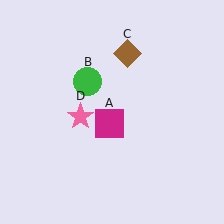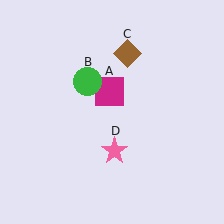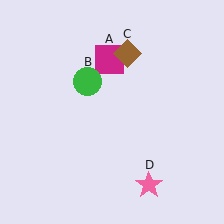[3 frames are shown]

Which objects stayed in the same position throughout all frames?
Green circle (object B) and brown diamond (object C) remained stationary.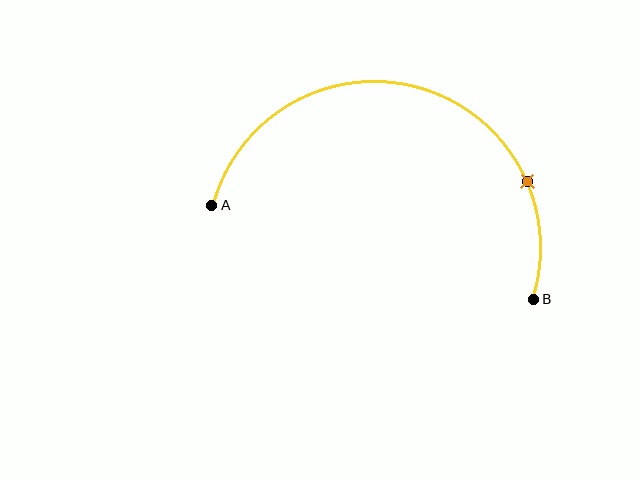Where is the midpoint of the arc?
The arc midpoint is the point on the curve farthest from the straight line joining A and B. It sits above that line.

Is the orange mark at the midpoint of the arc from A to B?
No. The orange mark lies on the arc but is closer to endpoint B. The arc midpoint would be at the point on the curve equidistant along the arc from both A and B.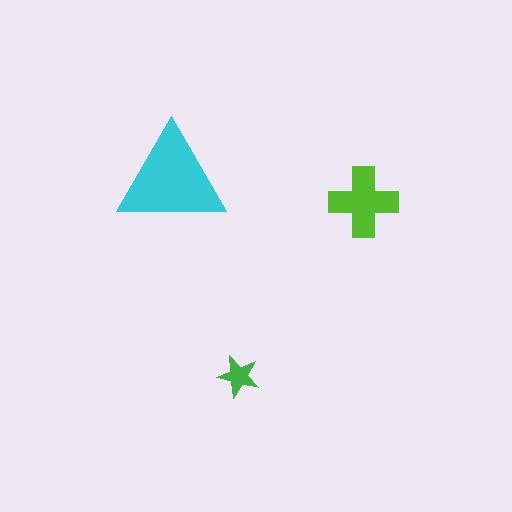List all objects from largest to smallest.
The cyan triangle, the lime cross, the green star.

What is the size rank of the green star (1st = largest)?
3rd.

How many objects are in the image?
There are 3 objects in the image.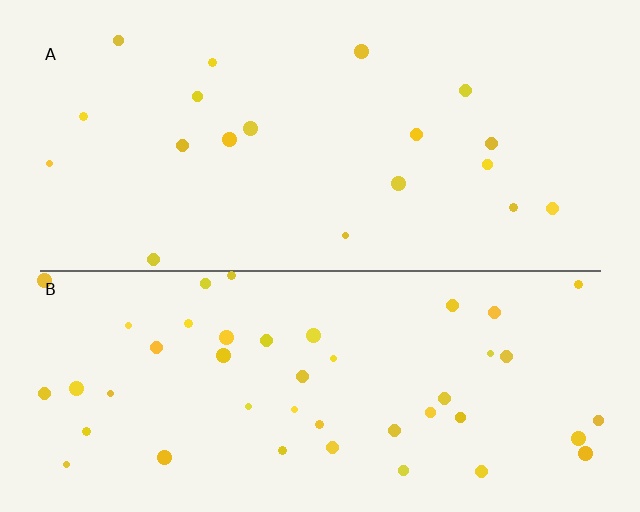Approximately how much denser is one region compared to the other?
Approximately 2.3× — region B over region A.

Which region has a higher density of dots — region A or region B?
B (the bottom).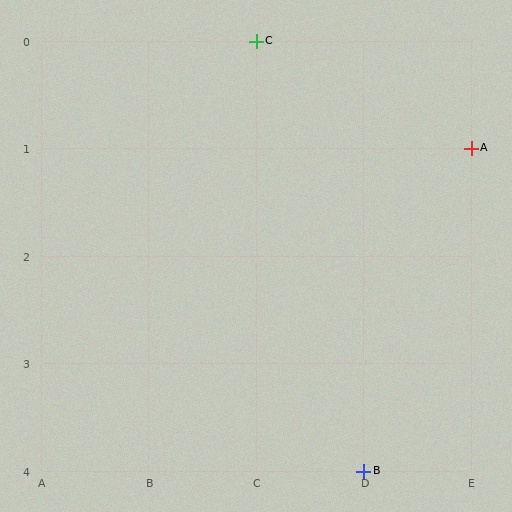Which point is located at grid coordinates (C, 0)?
Point C is at (C, 0).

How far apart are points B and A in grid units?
Points B and A are 1 column and 3 rows apart (about 3.2 grid units diagonally).